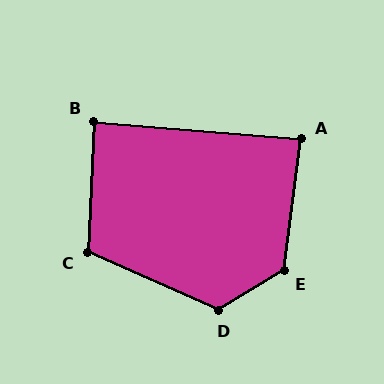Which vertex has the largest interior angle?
E, at approximately 128 degrees.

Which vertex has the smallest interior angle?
A, at approximately 87 degrees.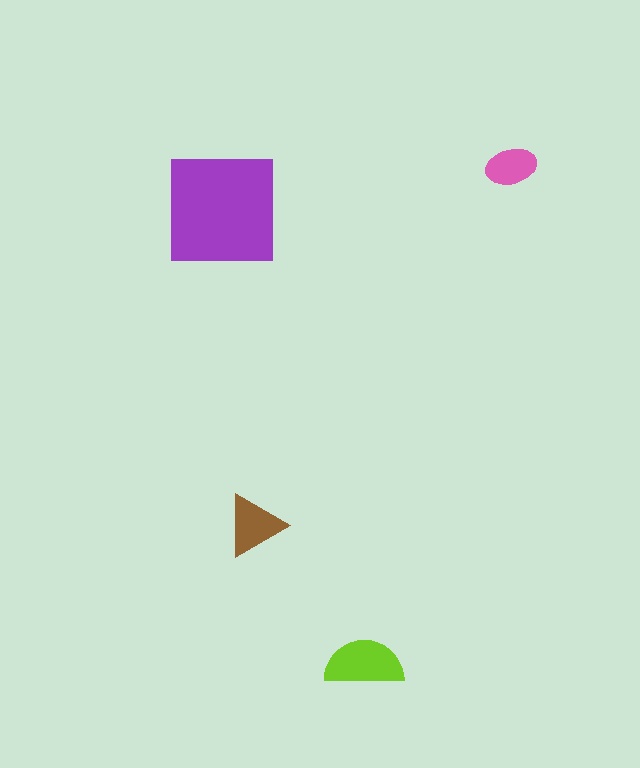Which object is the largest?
The purple square.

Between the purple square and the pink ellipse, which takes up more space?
The purple square.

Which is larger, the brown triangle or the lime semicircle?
The lime semicircle.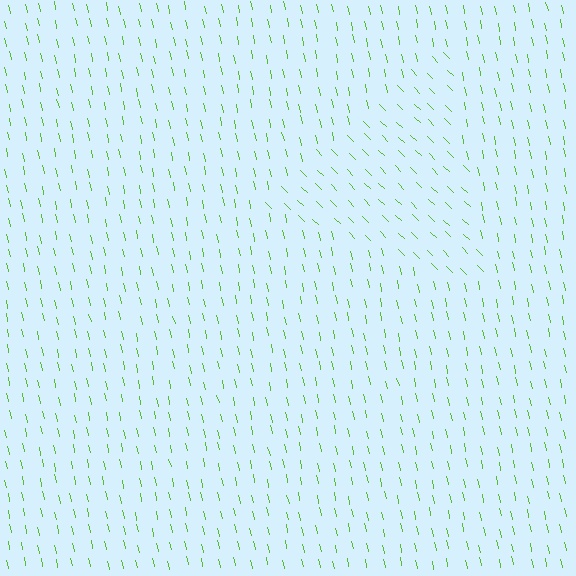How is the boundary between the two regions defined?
The boundary is defined purely by a change in line orientation (approximately 33 degrees difference). All lines are the same color and thickness.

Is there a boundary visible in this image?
Yes, there is a texture boundary formed by a change in line orientation.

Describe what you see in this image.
The image is filled with small lime line segments. A triangle region in the image has lines oriented differently from the surrounding lines, creating a visible texture boundary.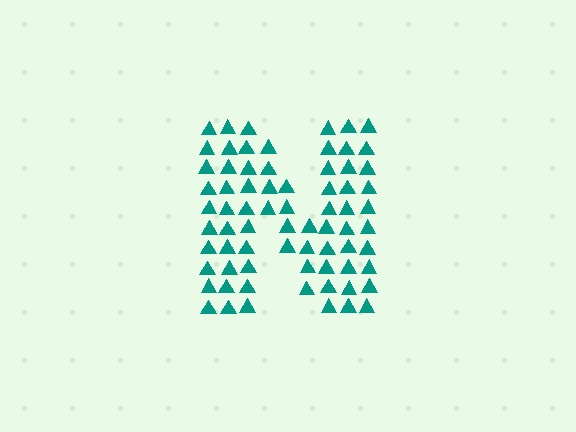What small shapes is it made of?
It is made of small triangles.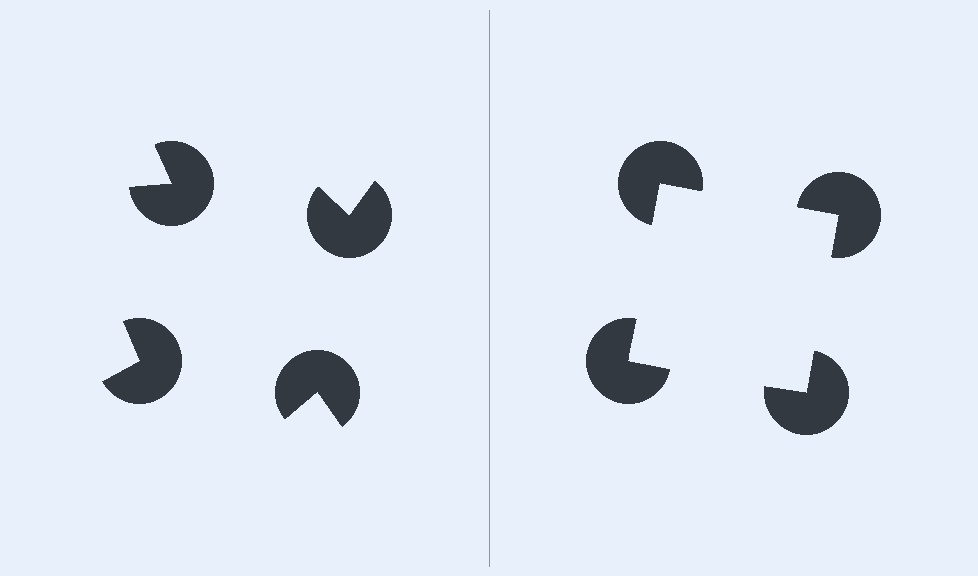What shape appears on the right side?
An illusory square.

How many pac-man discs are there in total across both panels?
8 — 4 on each side.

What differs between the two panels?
The pac-man discs are positioned identically on both sides; only the wedge orientations differ. On the right they align to a square; on the left they are misaligned.